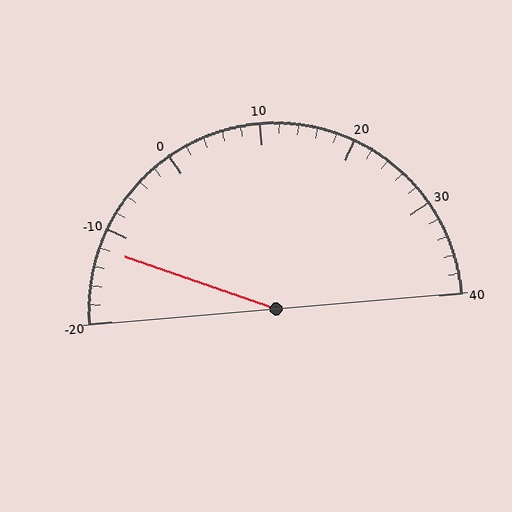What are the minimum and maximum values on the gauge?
The gauge ranges from -20 to 40.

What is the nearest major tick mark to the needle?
The nearest major tick mark is -10.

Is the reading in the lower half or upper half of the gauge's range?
The reading is in the lower half of the range (-20 to 40).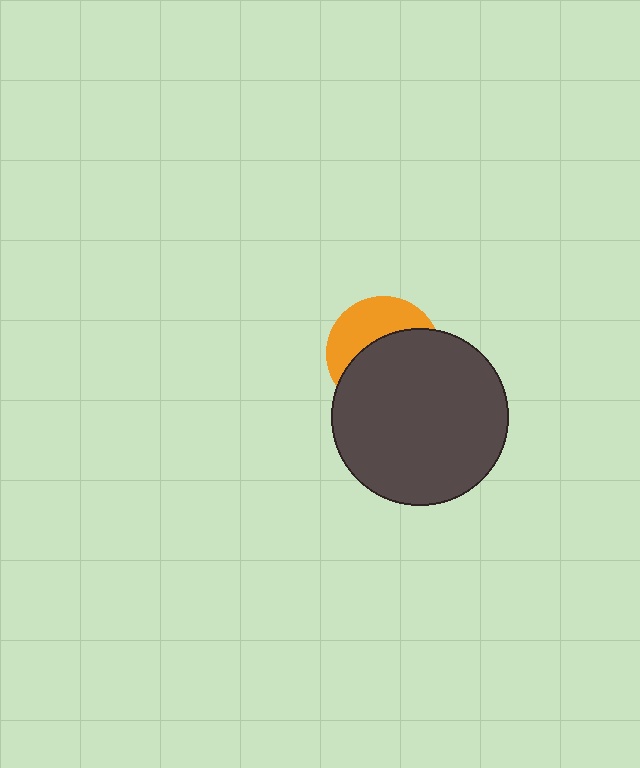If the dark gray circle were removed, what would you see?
You would see the complete orange circle.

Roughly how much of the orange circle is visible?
A small part of it is visible (roughly 40%).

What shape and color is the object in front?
The object in front is a dark gray circle.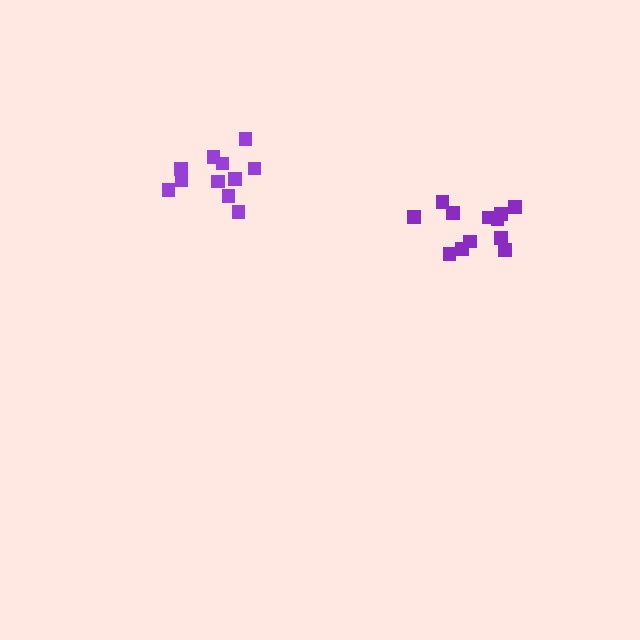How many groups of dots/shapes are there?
There are 2 groups.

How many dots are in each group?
Group 1: 11 dots, Group 2: 12 dots (23 total).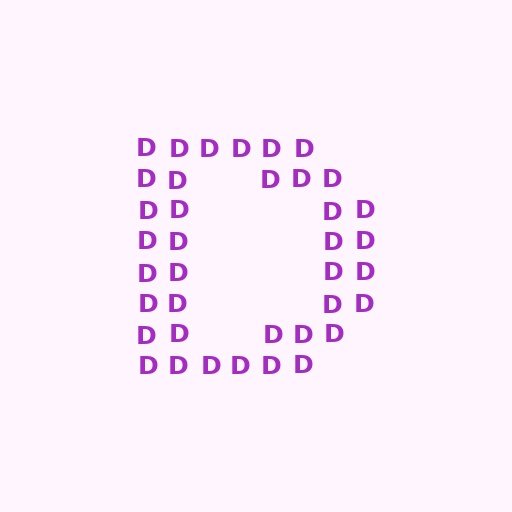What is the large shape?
The large shape is the letter D.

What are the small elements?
The small elements are letter D's.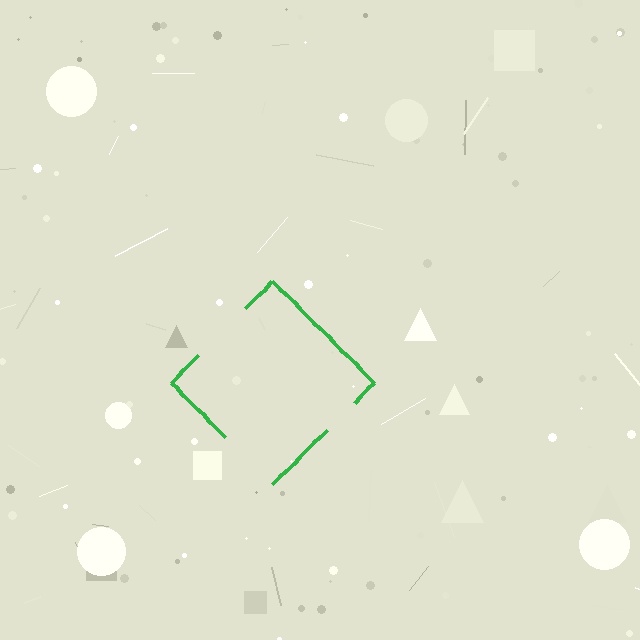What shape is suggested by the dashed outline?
The dashed outline suggests a diamond.